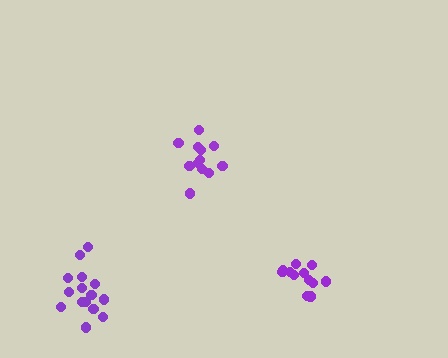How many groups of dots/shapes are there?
There are 3 groups.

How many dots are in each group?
Group 1: 15 dots, Group 2: 12 dots, Group 3: 12 dots (39 total).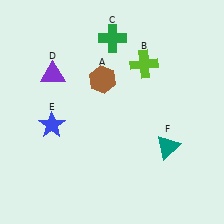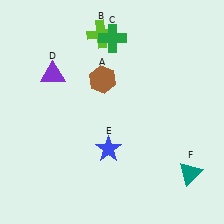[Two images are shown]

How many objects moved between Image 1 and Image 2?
3 objects moved between the two images.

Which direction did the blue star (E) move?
The blue star (E) moved right.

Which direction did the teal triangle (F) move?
The teal triangle (F) moved down.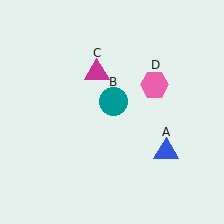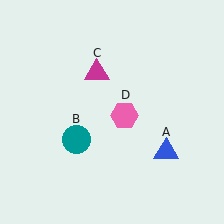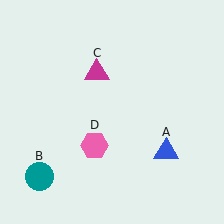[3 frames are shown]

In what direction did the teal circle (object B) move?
The teal circle (object B) moved down and to the left.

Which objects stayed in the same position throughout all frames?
Blue triangle (object A) and magenta triangle (object C) remained stationary.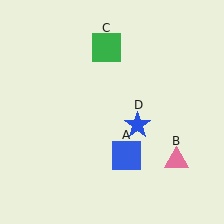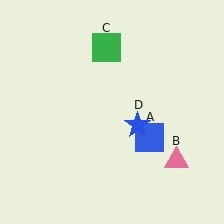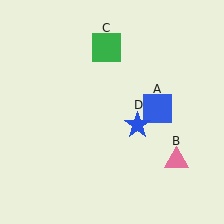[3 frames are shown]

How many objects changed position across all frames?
1 object changed position: blue square (object A).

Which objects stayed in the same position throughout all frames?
Pink triangle (object B) and green square (object C) and blue star (object D) remained stationary.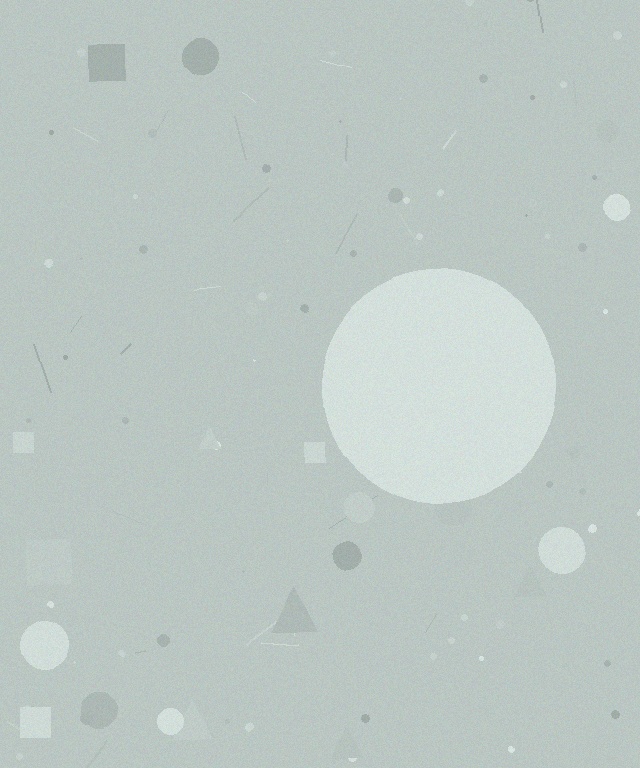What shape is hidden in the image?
A circle is hidden in the image.